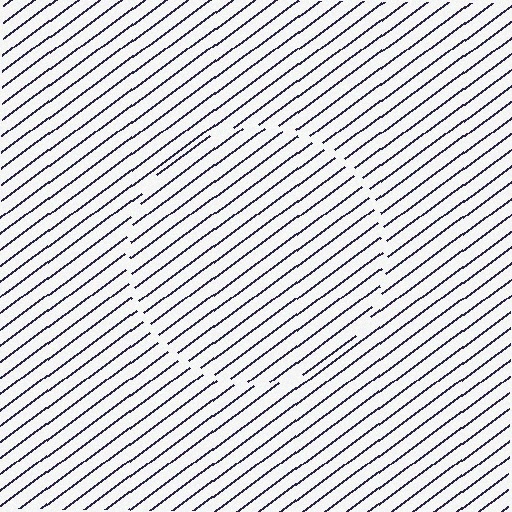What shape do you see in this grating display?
An illusory circle. The interior of the shape contains the same grating, shifted by half a period — the contour is defined by the phase discontinuity where line-ends from the inner and outer gratings abut.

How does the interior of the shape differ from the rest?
The interior of the shape contains the same grating, shifted by half a period — the contour is defined by the phase discontinuity where line-ends from the inner and outer gratings abut.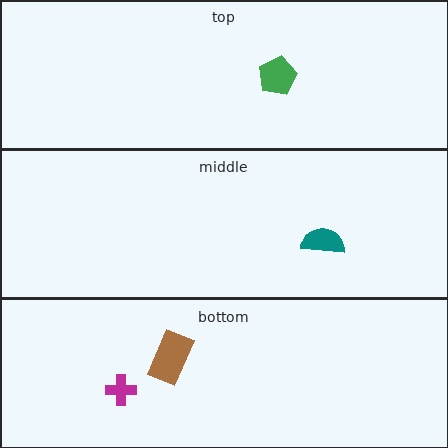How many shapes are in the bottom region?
2.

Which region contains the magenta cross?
The bottom region.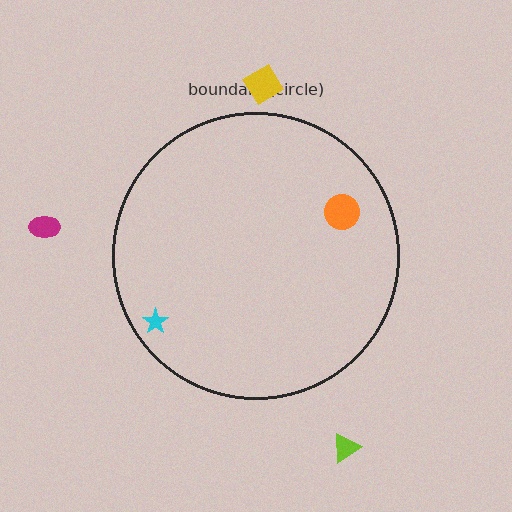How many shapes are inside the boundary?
2 inside, 3 outside.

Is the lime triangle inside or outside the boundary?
Outside.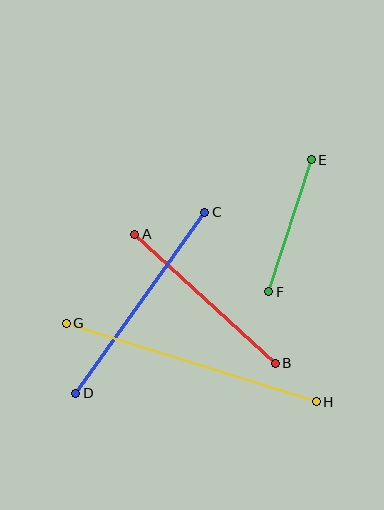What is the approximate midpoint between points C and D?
The midpoint is at approximately (140, 303) pixels.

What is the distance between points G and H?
The distance is approximately 262 pixels.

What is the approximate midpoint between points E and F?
The midpoint is at approximately (290, 226) pixels.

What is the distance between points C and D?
The distance is approximately 222 pixels.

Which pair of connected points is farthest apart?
Points G and H are farthest apart.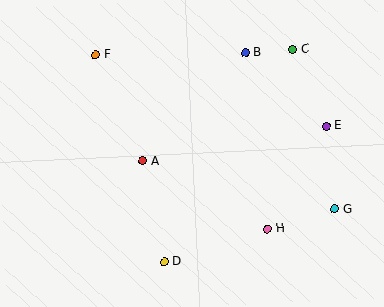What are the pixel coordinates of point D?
Point D is at (164, 262).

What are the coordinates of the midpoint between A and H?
The midpoint between A and H is at (205, 195).